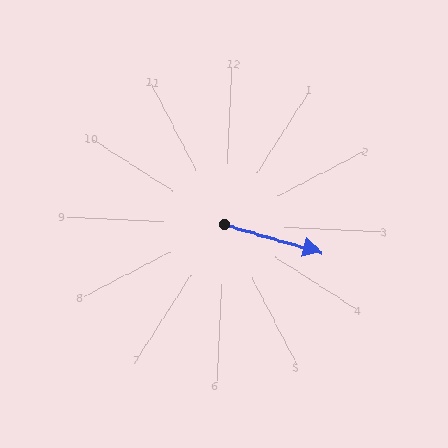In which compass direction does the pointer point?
East.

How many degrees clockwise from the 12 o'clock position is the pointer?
Approximately 103 degrees.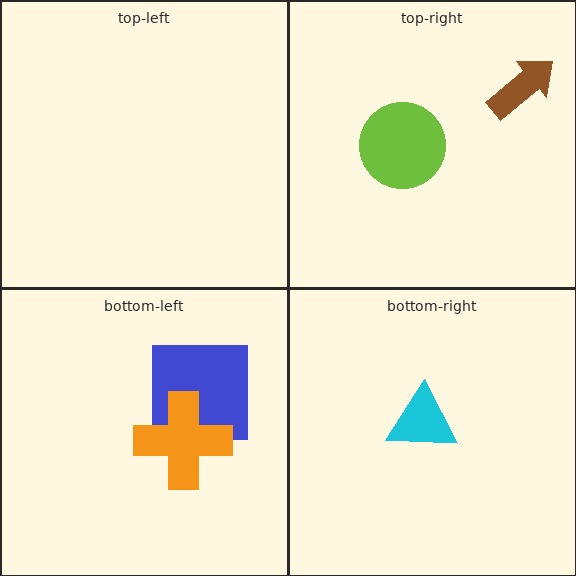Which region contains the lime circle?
The top-right region.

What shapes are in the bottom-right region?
The cyan triangle.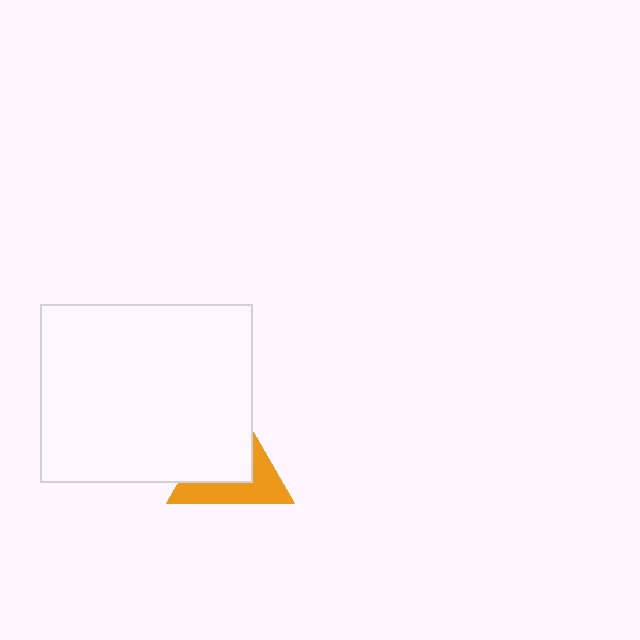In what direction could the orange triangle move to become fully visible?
The orange triangle could move toward the lower-right. That would shift it out from behind the white rectangle entirely.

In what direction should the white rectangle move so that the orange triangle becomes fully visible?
The white rectangle should move toward the upper-left. That is the shortest direction to clear the overlap and leave the orange triangle fully visible.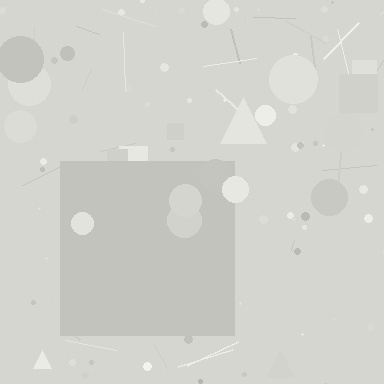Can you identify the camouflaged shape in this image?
The camouflaged shape is a square.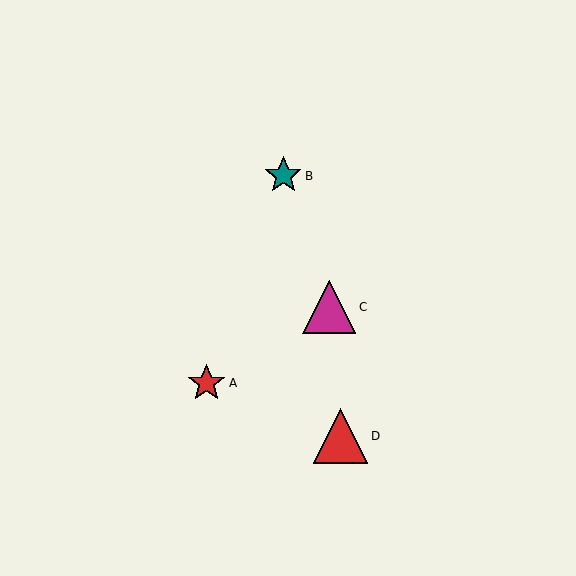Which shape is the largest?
The red triangle (labeled D) is the largest.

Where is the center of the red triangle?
The center of the red triangle is at (340, 436).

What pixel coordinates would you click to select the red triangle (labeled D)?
Click at (340, 436) to select the red triangle D.